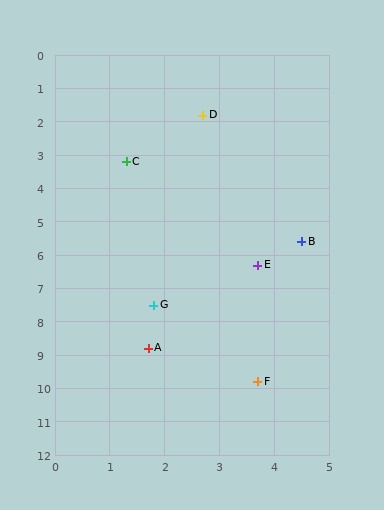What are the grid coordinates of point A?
Point A is at approximately (1.7, 8.8).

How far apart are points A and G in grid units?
Points A and G are about 1.3 grid units apart.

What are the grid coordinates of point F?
Point F is at approximately (3.7, 9.8).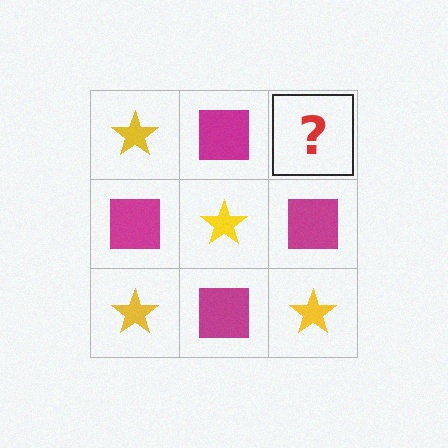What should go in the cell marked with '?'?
The missing cell should contain a yellow star.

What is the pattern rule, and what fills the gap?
The rule is that it alternates yellow star and magenta square in a checkerboard pattern. The gap should be filled with a yellow star.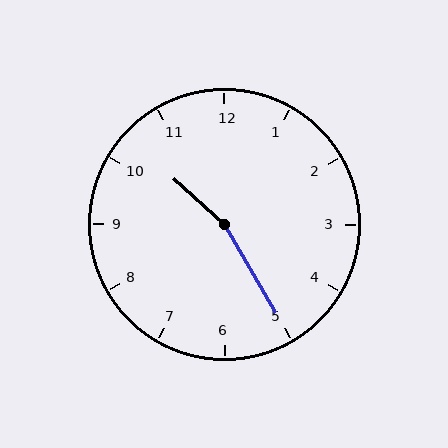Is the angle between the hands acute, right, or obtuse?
It is obtuse.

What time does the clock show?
10:25.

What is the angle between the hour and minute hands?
Approximately 162 degrees.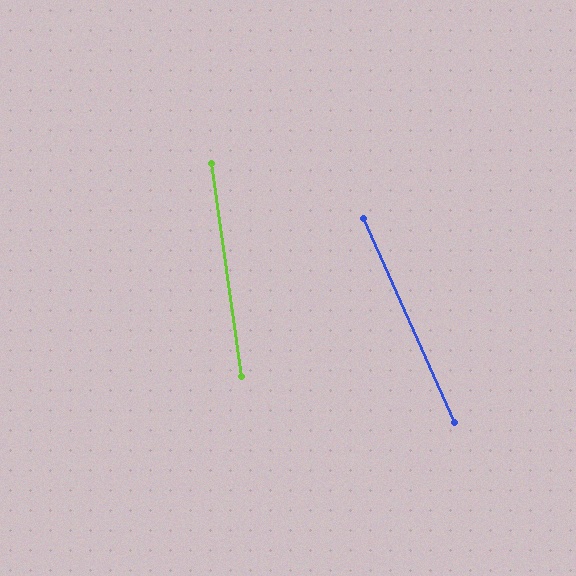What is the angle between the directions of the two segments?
Approximately 16 degrees.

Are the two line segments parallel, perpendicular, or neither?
Neither parallel nor perpendicular — they differ by about 16°.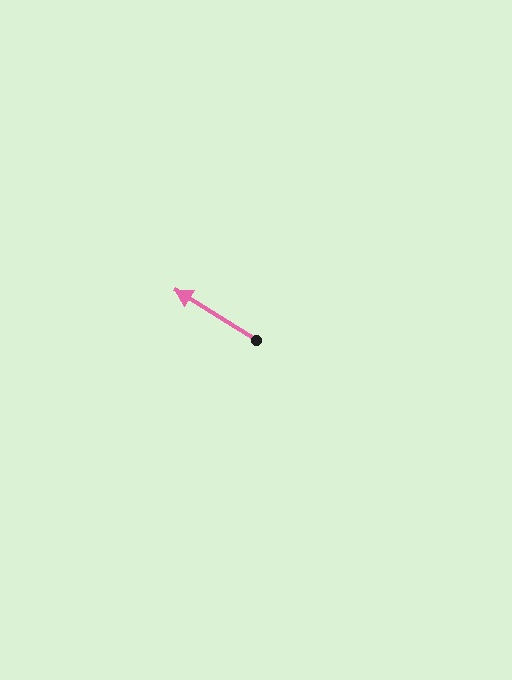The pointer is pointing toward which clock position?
Roughly 10 o'clock.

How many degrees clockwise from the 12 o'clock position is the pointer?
Approximately 302 degrees.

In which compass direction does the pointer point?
Northwest.